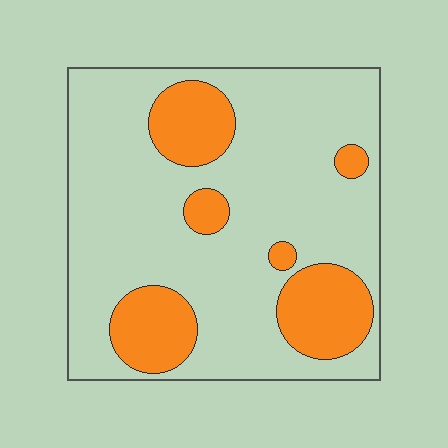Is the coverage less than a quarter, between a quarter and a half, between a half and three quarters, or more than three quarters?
Less than a quarter.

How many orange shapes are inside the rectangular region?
6.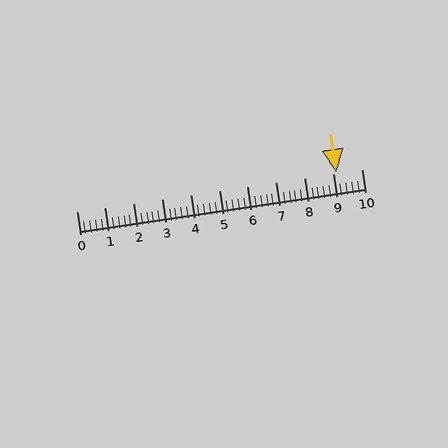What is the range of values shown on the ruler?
The ruler shows values from 0 to 10.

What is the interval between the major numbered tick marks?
The major tick marks are spaced 1 units apart.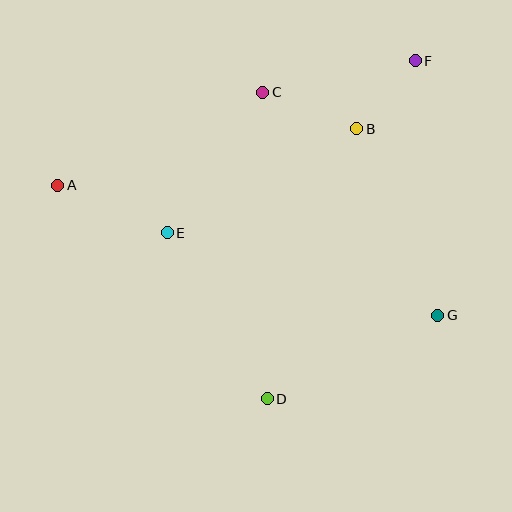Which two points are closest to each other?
Points B and F are closest to each other.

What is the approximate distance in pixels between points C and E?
The distance between C and E is approximately 170 pixels.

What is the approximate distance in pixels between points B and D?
The distance between B and D is approximately 284 pixels.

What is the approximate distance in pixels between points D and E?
The distance between D and E is approximately 194 pixels.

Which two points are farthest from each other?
Points A and G are farthest from each other.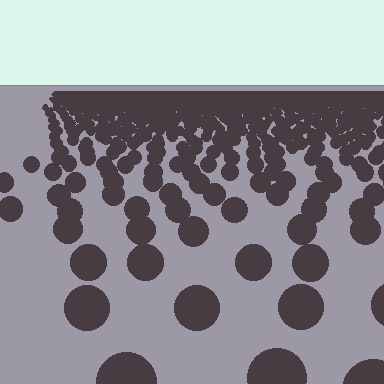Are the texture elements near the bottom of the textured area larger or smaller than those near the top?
Larger. Near the bottom, elements are closer to the viewer and appear at a bigger on-screen size.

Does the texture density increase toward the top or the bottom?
Density increases toward the top.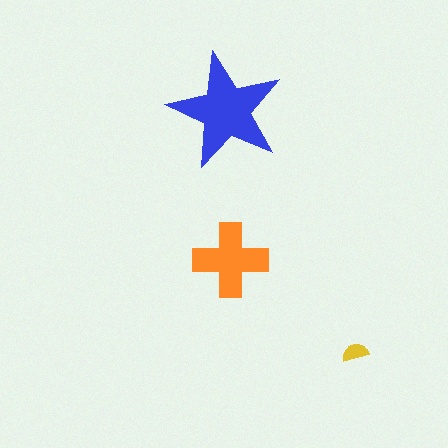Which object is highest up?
The blue star is topmost.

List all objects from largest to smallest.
The blue star, the orange cross, the yellow semicircle.